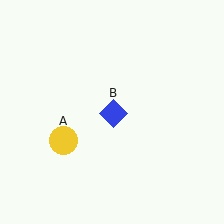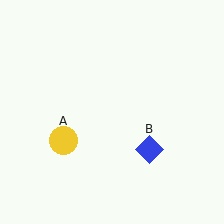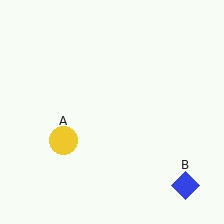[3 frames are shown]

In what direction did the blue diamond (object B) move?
The blue diamond (object B) moved down and to the right.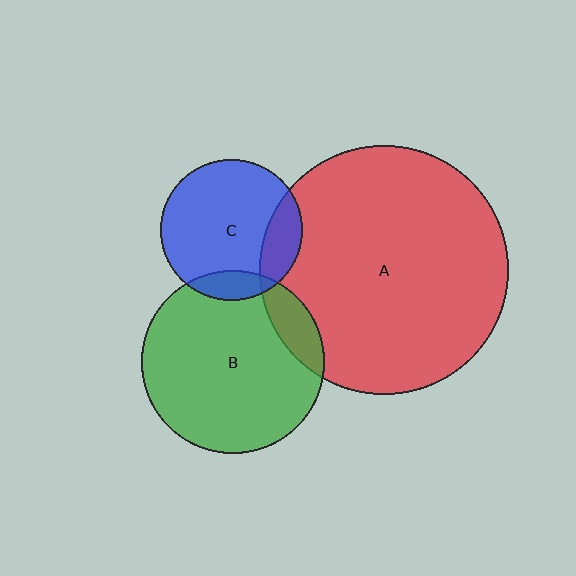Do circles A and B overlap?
Yes.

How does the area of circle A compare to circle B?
Approximately 1.9 times.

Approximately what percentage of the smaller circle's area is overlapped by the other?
Approximately 15%.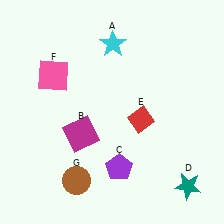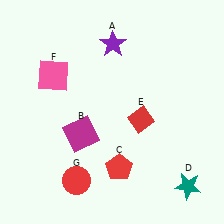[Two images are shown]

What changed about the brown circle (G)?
In Image 1, G is brown. In Image 2, it changed to red.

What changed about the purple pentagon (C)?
In Image 1, C is purple. In Image 2, it changed to red.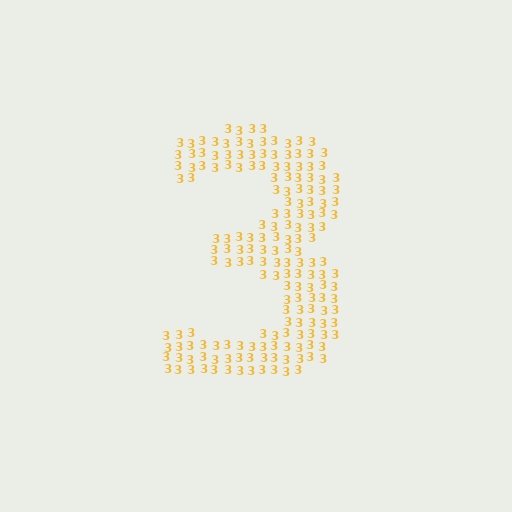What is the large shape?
The large shape is the digit 3.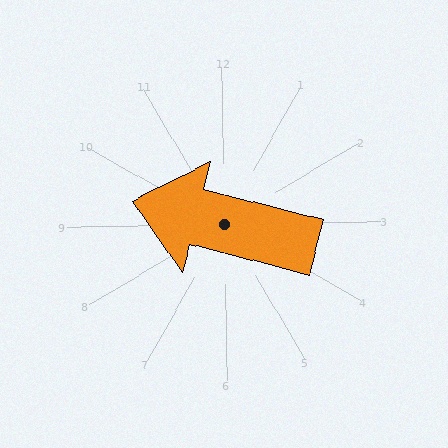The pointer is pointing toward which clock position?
Roughly 10 o'clock.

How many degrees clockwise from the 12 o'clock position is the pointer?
Approximately 285 degrees.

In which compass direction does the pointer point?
West.